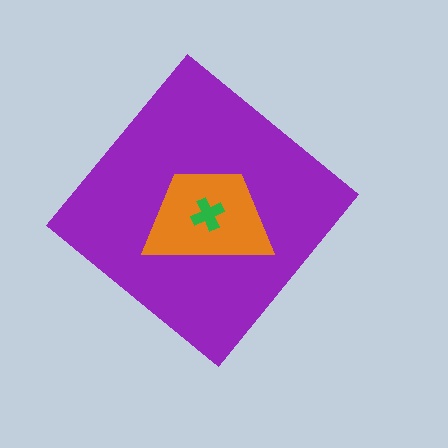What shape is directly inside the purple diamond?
The orange trapezoid.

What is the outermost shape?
The purple diamond.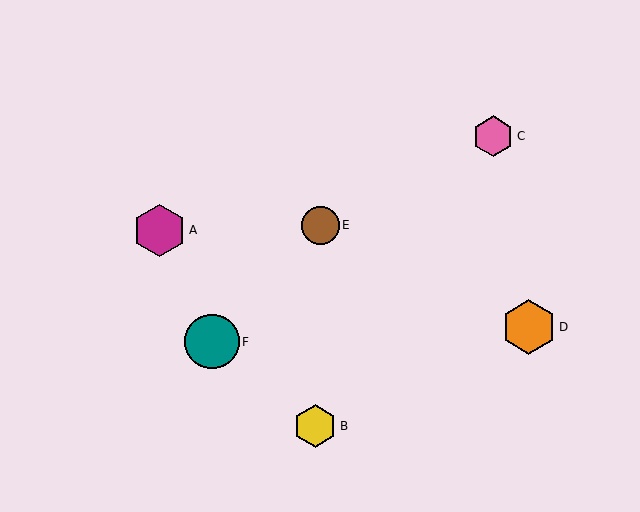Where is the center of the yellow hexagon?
The center of the yellow hexagon is at (315, 426).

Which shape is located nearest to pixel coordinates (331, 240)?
The brown circle (labeled E) at (320, 225) is nearest to that location.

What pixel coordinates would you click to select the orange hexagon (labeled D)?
Click at (529, 327) to select the orange hexagon D.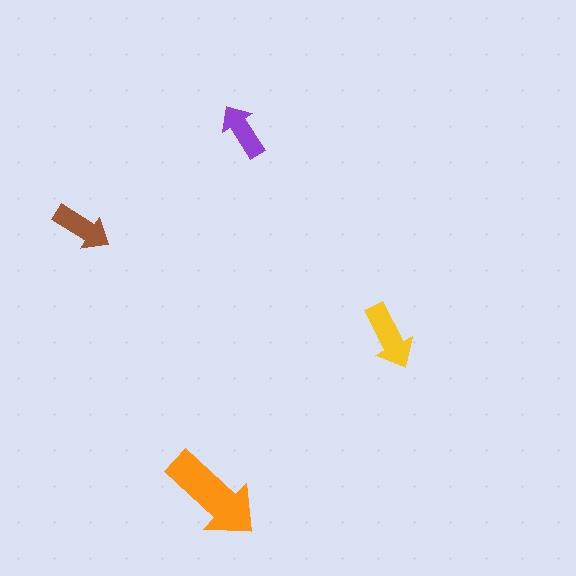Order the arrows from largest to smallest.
the orange one, the yellow one, the brown one, the purple one.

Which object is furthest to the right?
The yellow arrow is rightmost.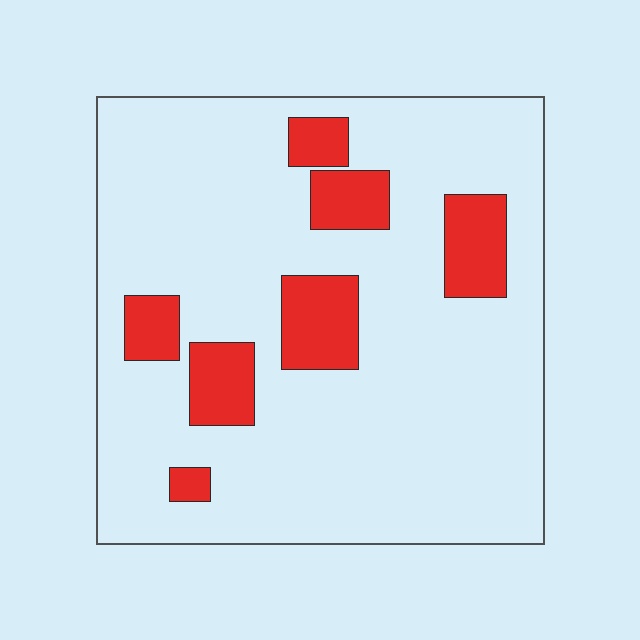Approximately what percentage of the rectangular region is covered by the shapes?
Approximately 15%.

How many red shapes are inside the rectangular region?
7.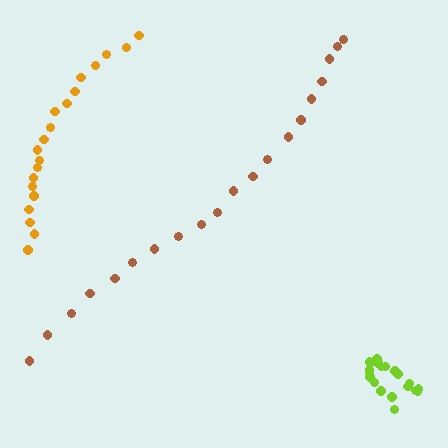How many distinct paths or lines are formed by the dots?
There are 3 distinct paths.